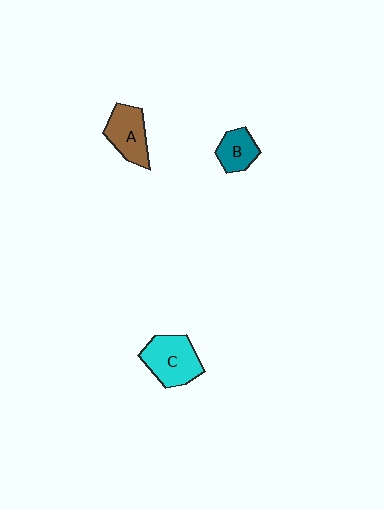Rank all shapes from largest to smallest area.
From largest to smallest: C (cyan), A (brown), B (teal).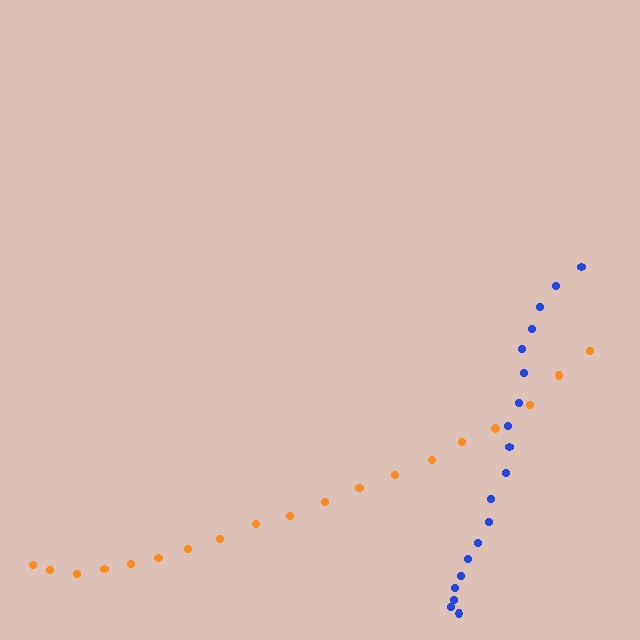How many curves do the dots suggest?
There are 2 distinct paths.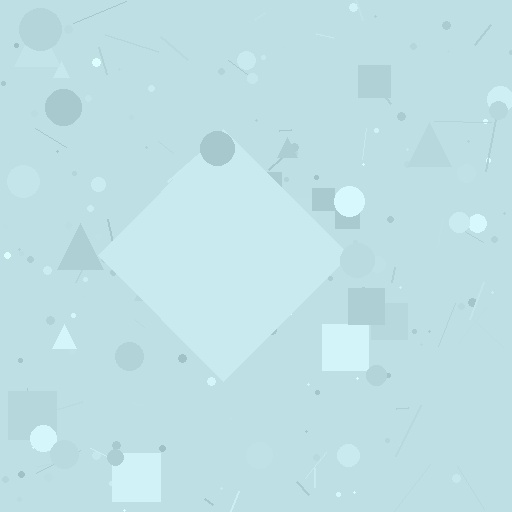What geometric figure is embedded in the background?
A diamond is embedded in the background.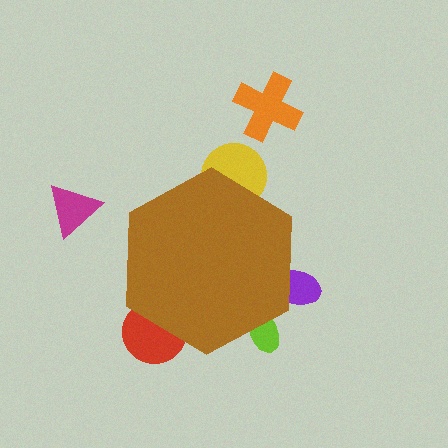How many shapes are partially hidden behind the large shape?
4 shapes are partially hidden.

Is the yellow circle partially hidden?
Yes, the yellow circle is partially hidden behind the brown hexagon.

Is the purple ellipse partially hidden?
Yes, the purple ellipse is partially hidden behind the brown hexagon.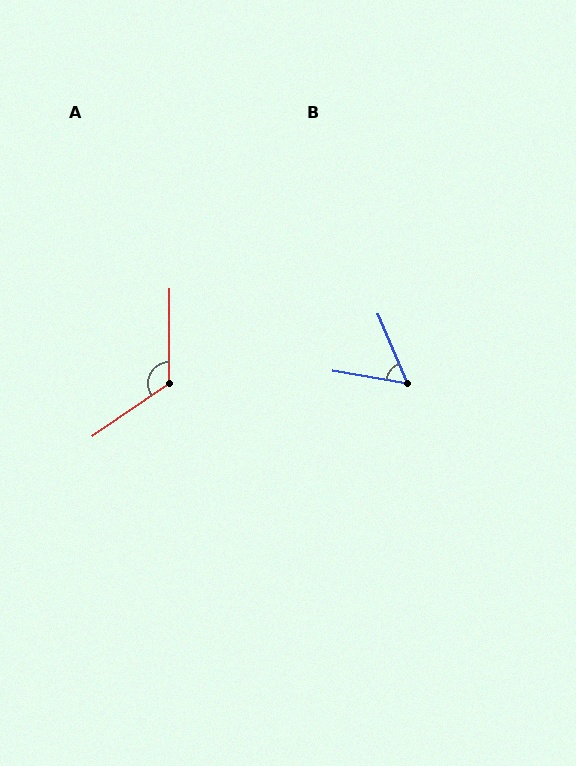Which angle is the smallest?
B, at approximately 58 degrees.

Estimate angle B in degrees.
Approximately 58 degrees.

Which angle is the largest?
A, at approximately 125 degrees.